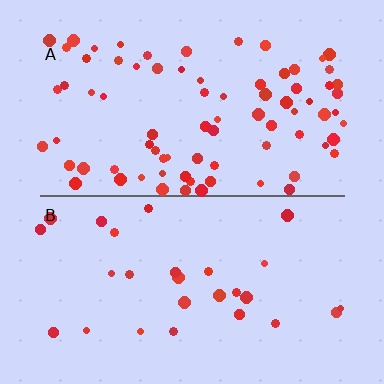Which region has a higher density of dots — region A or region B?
A (the top).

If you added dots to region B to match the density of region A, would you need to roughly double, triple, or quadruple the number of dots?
Approximately triple.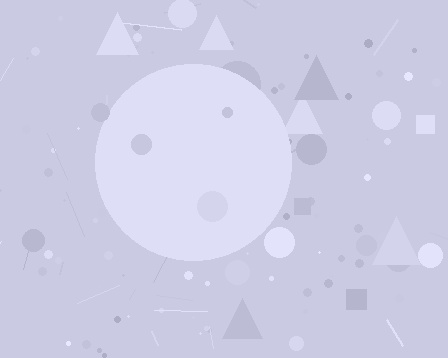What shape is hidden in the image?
A circle is hidden in the image.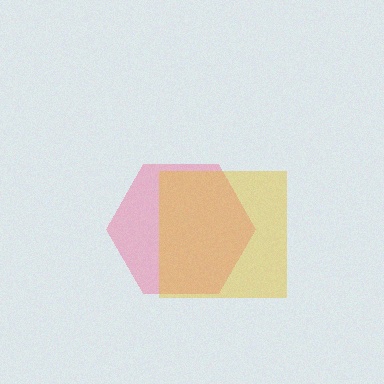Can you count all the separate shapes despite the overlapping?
Yes, there are 2 separate shapes.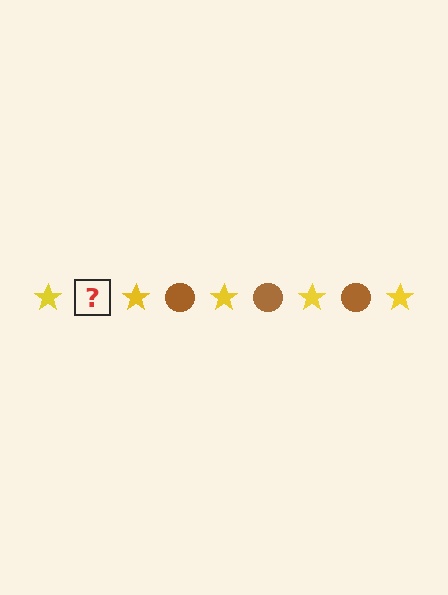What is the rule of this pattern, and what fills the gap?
The rule is that the pattern alternates between yellow star and brown circle. The gap should be filled with a brown circle.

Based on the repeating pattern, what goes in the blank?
The blank should be a brown circle.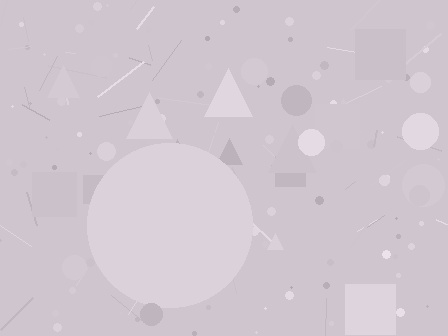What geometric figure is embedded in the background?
A circle is embedded in the background.